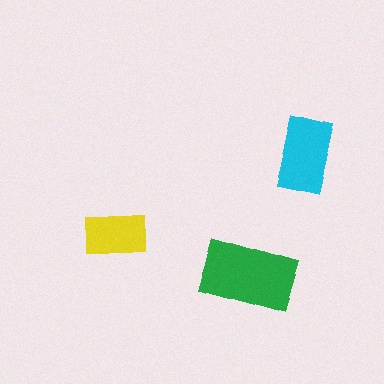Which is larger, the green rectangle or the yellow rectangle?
The green one.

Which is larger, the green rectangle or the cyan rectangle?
The green one.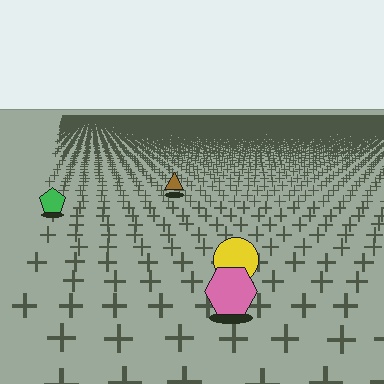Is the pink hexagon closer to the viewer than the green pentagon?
Yes. The pink hexagon is closer — you can tell from the texture gradient: the ground texture is coarser near it.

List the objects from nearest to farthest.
From nearest to farthest: the pink hexagon, the yellow circle, the green pentagon, the brown triangle.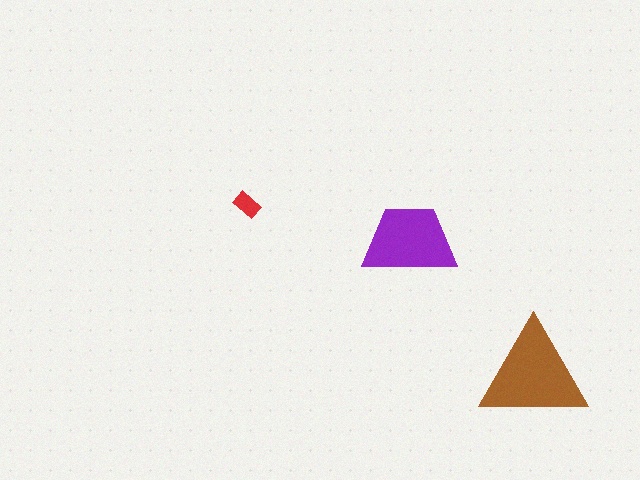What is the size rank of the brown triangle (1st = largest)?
1st.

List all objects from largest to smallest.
The brown triangle, the purple trapezoid, the red rectangle.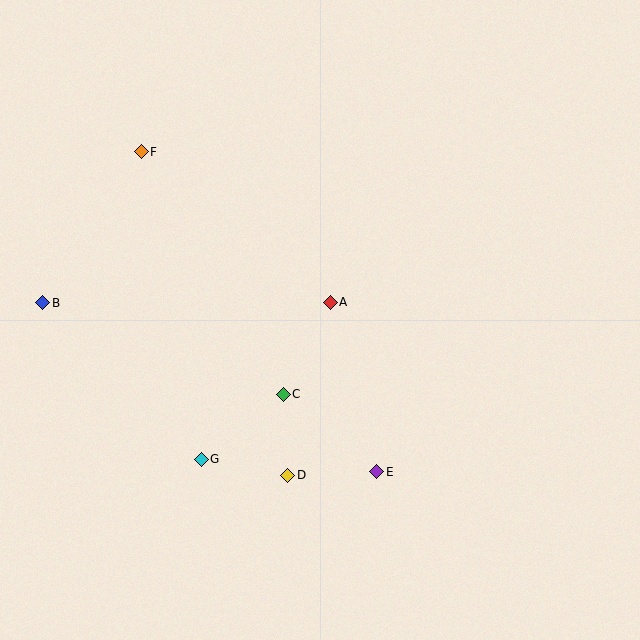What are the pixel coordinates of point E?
Point E is at (377, 472).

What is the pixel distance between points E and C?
The distance between E and C is 122 pixels.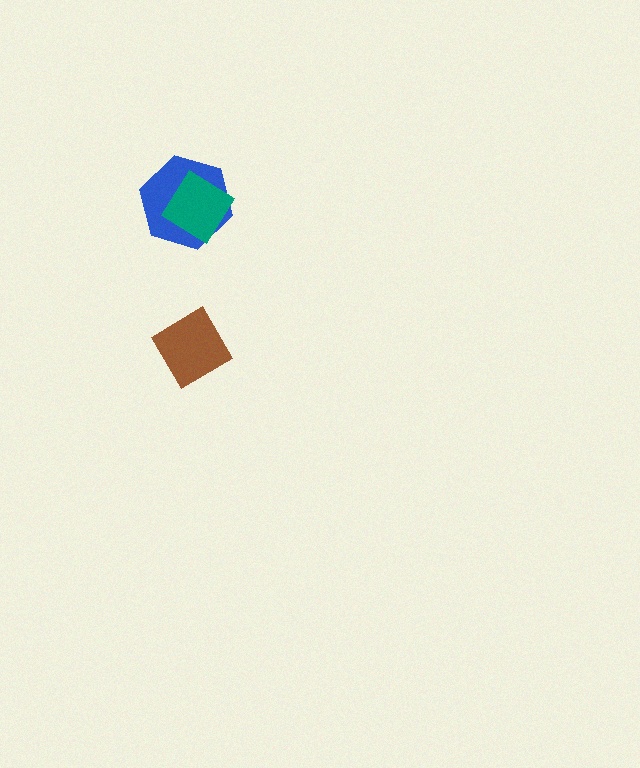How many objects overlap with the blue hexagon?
1 object overlaps with the blue hexagon.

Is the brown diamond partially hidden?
No, no other shape covers it.